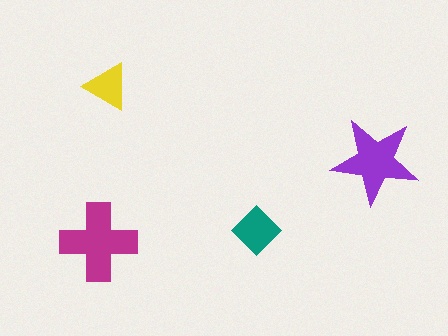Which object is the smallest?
The yellow triangle.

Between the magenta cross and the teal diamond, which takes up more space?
The magenta cross.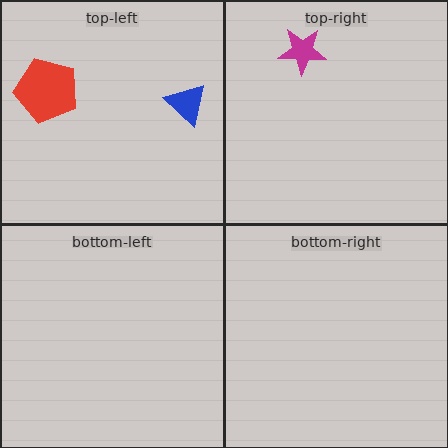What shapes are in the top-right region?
The magenta star.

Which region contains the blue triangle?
The top-left region.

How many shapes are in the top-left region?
2.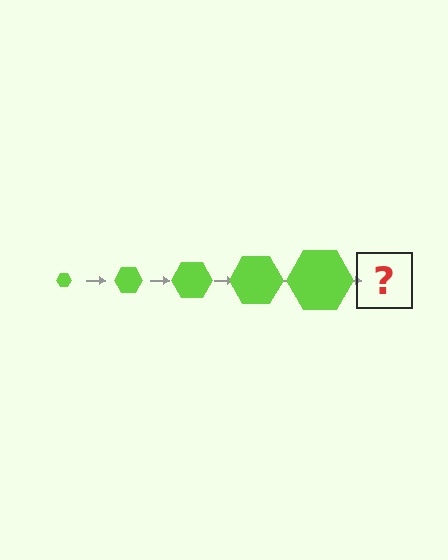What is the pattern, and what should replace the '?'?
The pattern is that the hexagon gets progressively larger each step. The '?' should be a lime hexagon, larger than the previous one.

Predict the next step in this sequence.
The next step is a lime hexagon, larger than the previous one.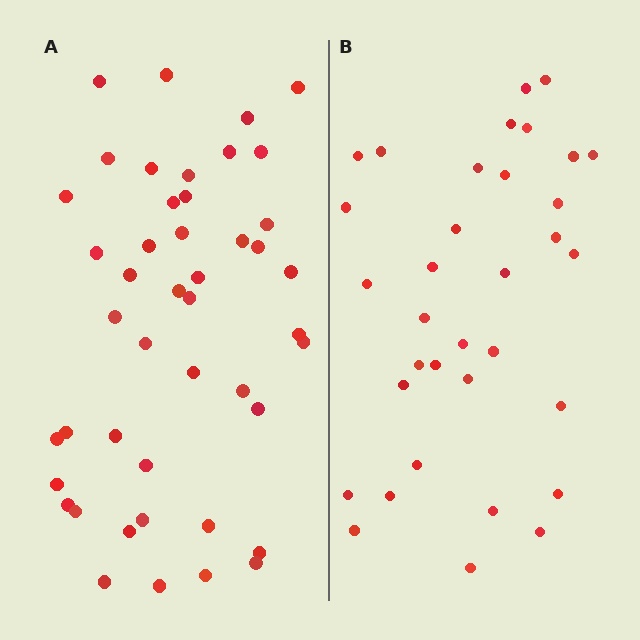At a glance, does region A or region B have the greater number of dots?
Region A (the left region) has more dots.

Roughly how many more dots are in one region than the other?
Region A has roughly 12 or so more dots than region B.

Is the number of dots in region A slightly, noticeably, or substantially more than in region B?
Region A has noticeably more, but not dramatically so. The ratio is roughly 1.3 to 1.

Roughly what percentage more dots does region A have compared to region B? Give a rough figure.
About 30% more.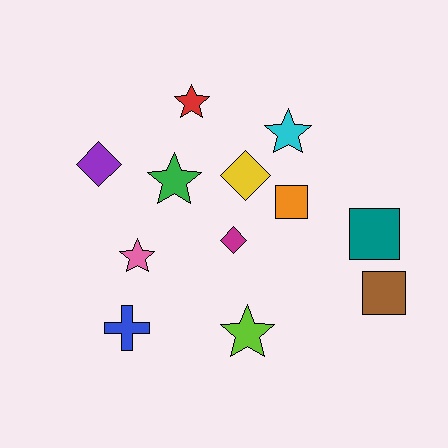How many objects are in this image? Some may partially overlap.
There are 12 objects.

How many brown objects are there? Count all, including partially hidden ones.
There is 1 brown object.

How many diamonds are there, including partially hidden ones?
There are 3 diamonds.